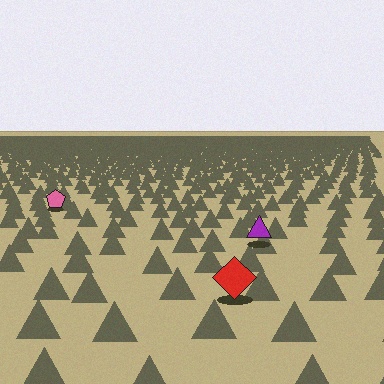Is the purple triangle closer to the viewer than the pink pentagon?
Yes. The purple triangle is closer — you can tell from the texture gradient: the ground texture is coarser near it.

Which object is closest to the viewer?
The red diamond is closest. The texture marks near it are larger and more spread out.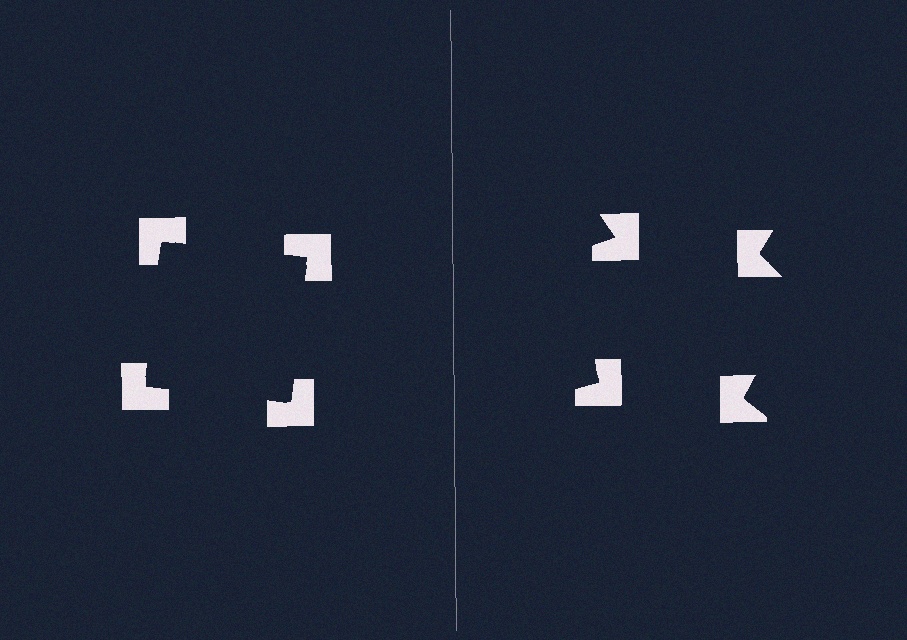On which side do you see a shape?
An illusory square appears on the left side. On the right side the wedge cuts are rotated, so no coherent shape forms.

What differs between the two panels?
The notched squares are positioned identically on both sides; only the wedge orientations differ. On the left they align to a square; on the right they are misaligned.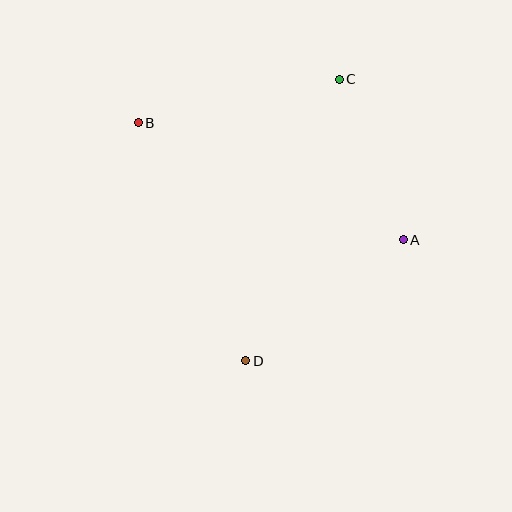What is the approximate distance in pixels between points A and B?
The distance between A and B is approximately 290 pixels.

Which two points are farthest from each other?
Points C and D are farthest from each other.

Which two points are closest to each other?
Points A and C are closest to each other.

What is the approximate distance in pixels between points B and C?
The distance between B and C is approximately 206 pixels.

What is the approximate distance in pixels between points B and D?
The distance between B and D is approximately 261 pixels.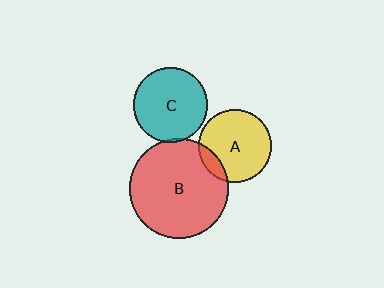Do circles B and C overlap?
Yes.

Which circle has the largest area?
Circle B (red).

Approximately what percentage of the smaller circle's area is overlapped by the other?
Approximately 5%.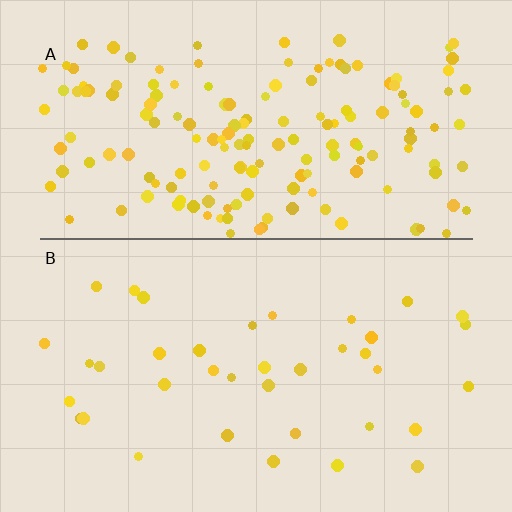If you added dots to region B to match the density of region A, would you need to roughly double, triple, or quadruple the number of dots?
Approximately quadruple.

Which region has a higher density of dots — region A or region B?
A (the top).